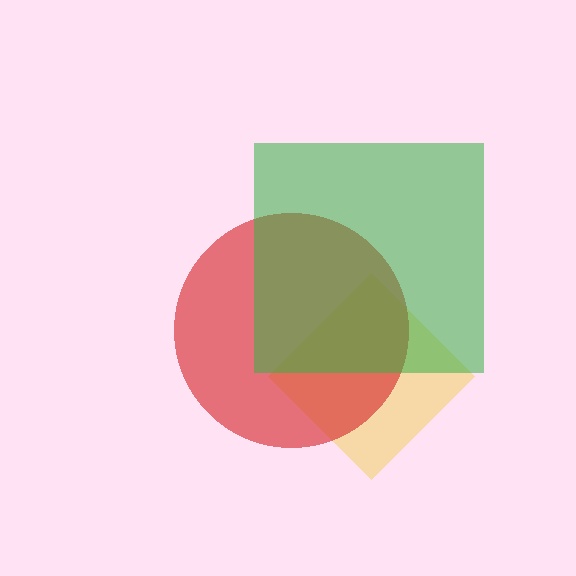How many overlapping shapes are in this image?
There are 3 overlapping shapes in the image.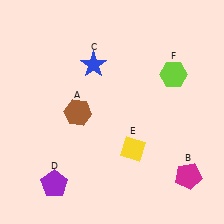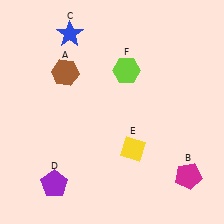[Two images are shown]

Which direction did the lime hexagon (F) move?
The lime hexagon (F) moved left.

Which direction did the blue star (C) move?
The blue star (C) moved up.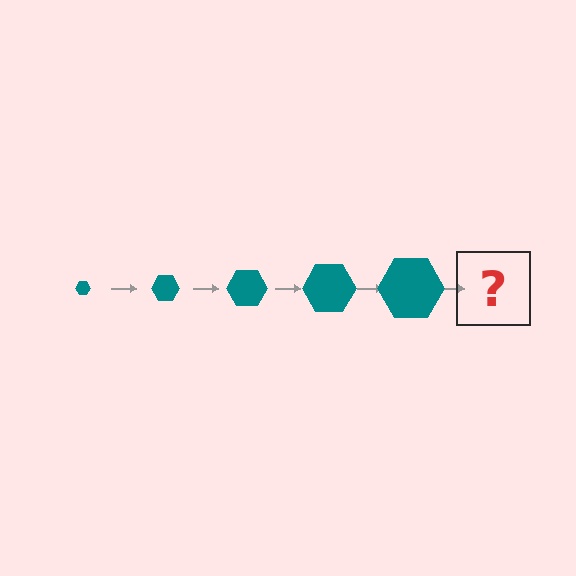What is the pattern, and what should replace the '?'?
The pattern is that the hexagon gets progressively larger each step. The '?' should be a teal hexagon, larger than the previous one.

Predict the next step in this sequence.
The next step is a teal hexagon, larger than the previous one.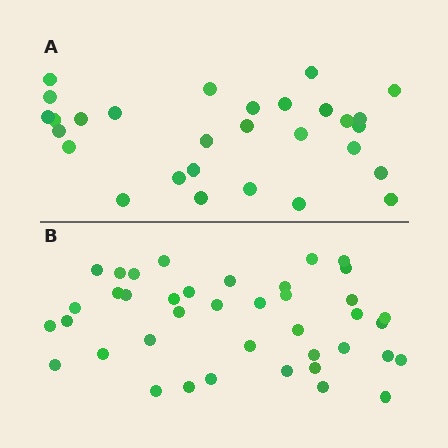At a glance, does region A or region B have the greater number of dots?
Region B (the bottom region) has more dots.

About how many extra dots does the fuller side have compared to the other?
Region B has roughly 12 or so more dots than region A.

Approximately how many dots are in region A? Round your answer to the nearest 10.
About 30 dots. (The exact count is 29, which rounds to 30.)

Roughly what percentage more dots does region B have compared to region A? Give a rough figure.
About 40% more.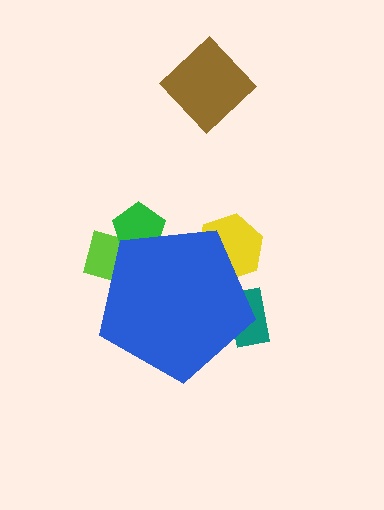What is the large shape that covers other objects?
A blue pentagon.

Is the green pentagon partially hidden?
Yes, the green pentagon is partially hidden behind the blue pentagon.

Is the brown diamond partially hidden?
No, the brown diamond is fully visible.